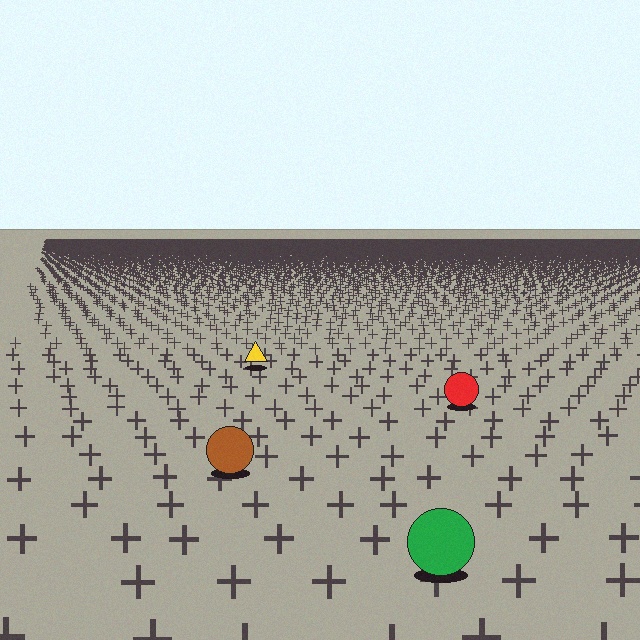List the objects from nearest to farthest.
From nearest to farthest: the green circle, the brown circle, the red circle, the yellow triangle.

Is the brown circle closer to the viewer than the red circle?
Yes. The brown circle is closer — you can tell from the texture gradient: the ground texture is coarser near it.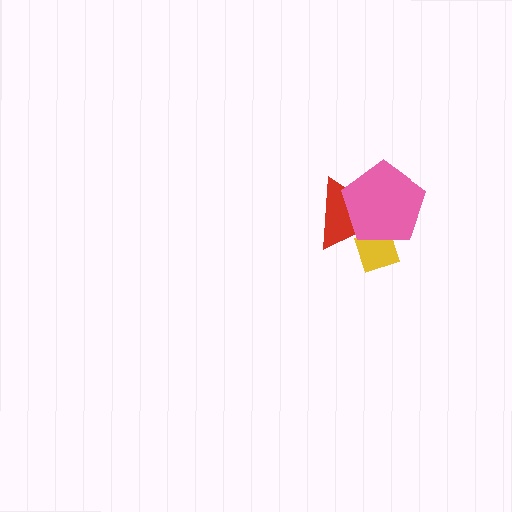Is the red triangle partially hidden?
Yes, it is partially covered by another shape.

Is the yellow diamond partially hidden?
Yes, it is partially covered by another shape.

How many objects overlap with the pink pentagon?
2 objects overlap with the pink pentagon.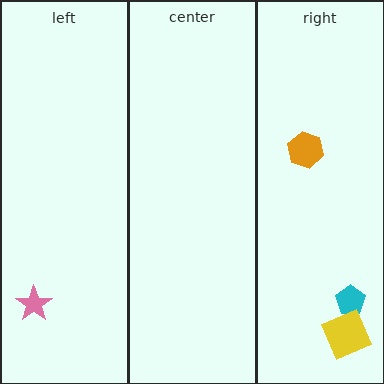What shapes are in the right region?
The orange hexagon, the cyan pentagon, the yellow square.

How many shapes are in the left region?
1.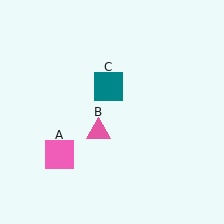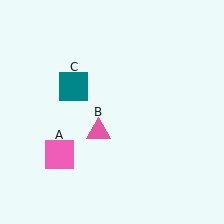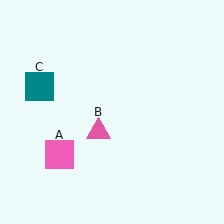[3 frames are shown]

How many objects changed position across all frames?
1 object changed position: teal square (object C).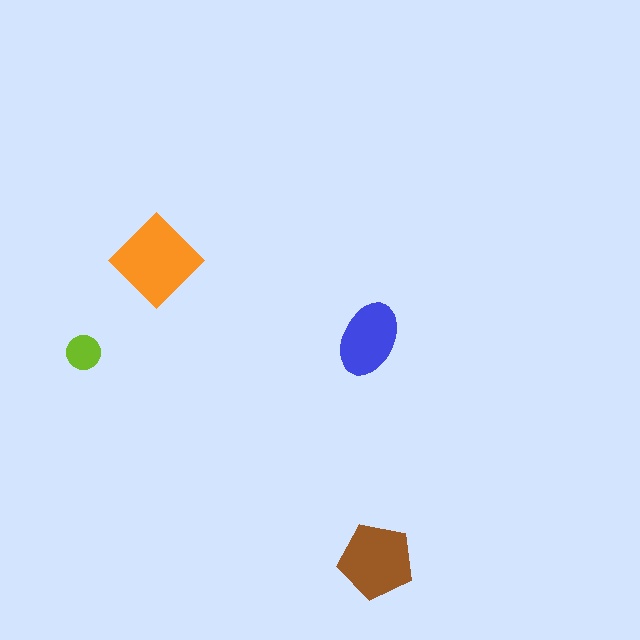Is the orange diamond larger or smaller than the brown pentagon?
Larger.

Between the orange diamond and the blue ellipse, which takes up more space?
The orange diamond.